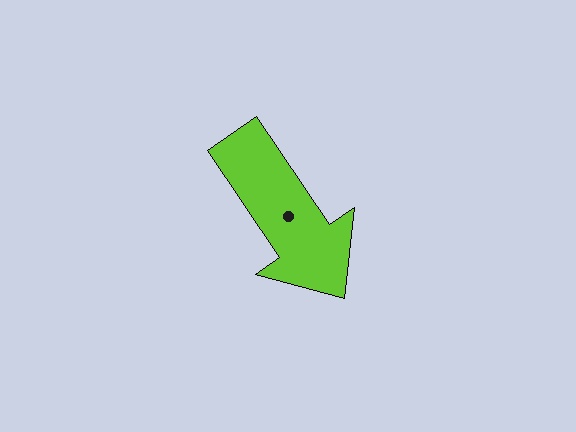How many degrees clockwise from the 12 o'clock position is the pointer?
Approximately 146 degrees.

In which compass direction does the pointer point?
Southeast.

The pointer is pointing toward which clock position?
Roughly 5 o'clock.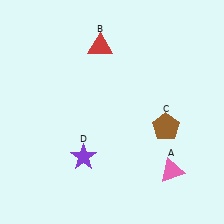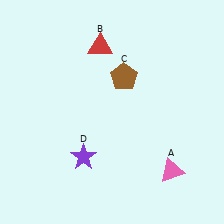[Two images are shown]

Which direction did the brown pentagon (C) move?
The brown pentagon (C) moved up.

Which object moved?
The brown pentagon (C) moved up.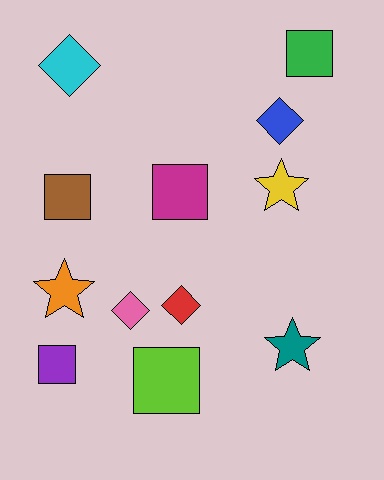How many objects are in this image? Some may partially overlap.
There are 12 objects.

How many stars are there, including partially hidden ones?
There are 3 stars.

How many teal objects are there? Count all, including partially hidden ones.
There is 1 teal object.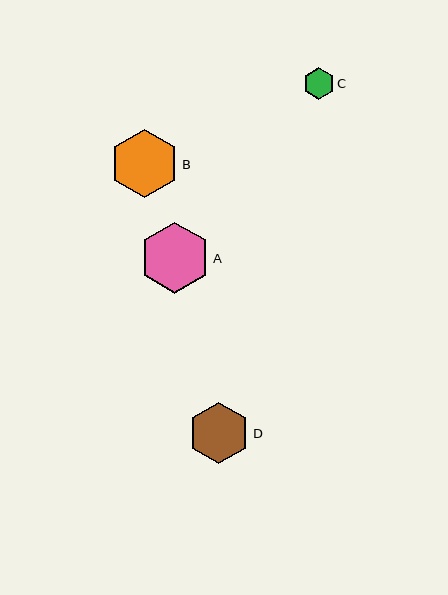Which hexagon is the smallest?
Hexagon C is the smallest with a size of approximately 31 pixels.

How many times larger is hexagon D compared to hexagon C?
Hexagon D is approximately 2.0 times the size of hexagon C.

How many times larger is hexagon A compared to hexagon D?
Hexagon A is approximately 1.1 times the size of hexagon D.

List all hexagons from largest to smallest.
From largest to smallest: A, B, D, C.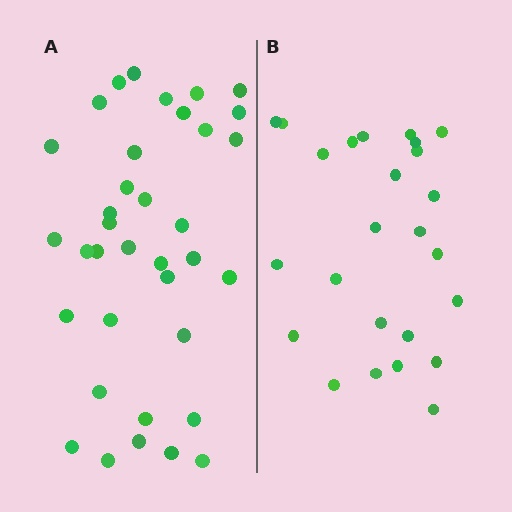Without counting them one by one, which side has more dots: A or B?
Region A (the left region) has more dots.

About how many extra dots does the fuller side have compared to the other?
Region A has roughly 12 or so more dots than region B.